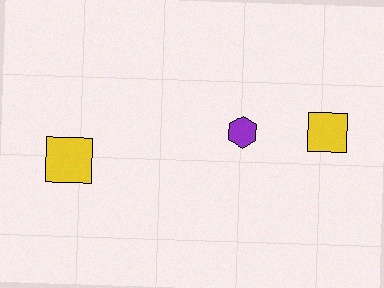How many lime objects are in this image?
There are no lime objects.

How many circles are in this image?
There are no circles.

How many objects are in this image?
There are 3 objects.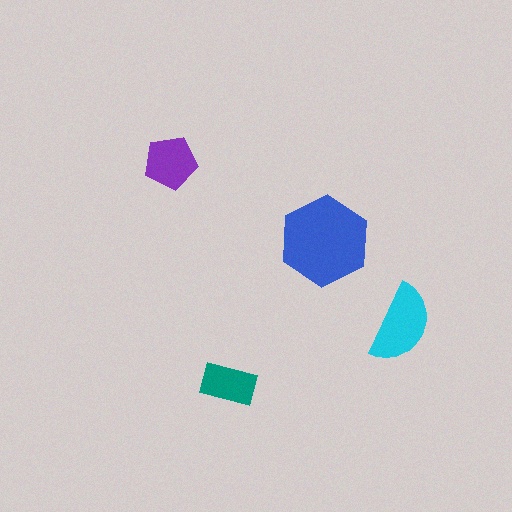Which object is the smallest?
The teal rectangle.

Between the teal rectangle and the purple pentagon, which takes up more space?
The purple pentagon.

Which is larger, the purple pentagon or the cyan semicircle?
The cyan semicircle.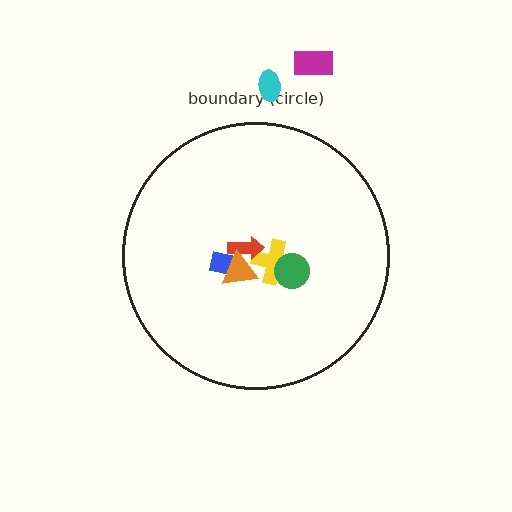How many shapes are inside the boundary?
5 inside, 2 outside.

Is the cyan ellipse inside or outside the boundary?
Outside.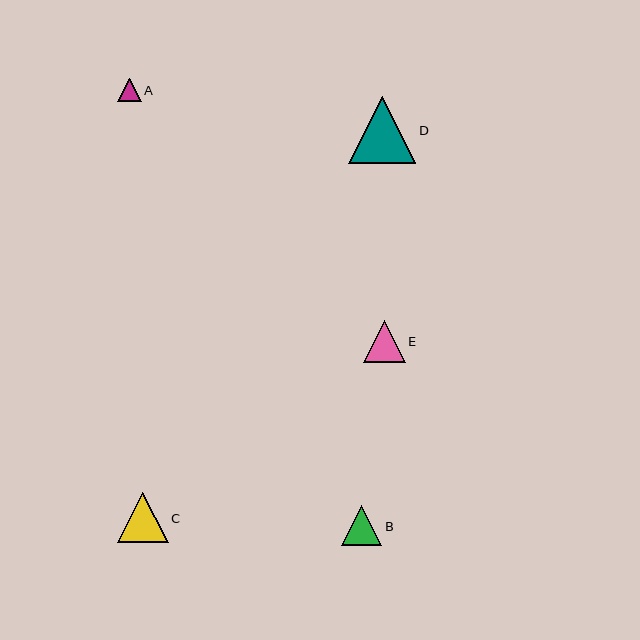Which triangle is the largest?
Triangle D is the largest with a size of approximately 67 pixels.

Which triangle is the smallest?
Triangle A is the smallest with a size of approximately 24 pixels.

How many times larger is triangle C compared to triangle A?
Triangle C is approximately 2.1 times the size of triangle A.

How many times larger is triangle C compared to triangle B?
Triangle C is approximately 1.3 times the size of triangle B.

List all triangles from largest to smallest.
From largest to smallest: D, C, E, B, A.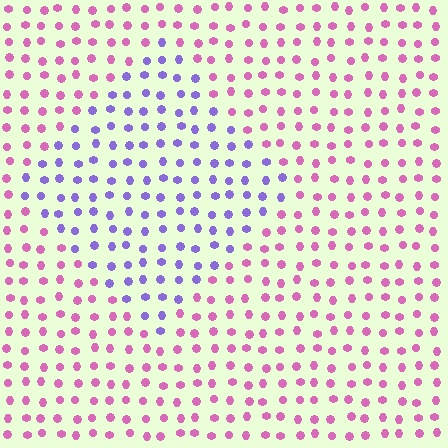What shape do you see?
I see a diamond.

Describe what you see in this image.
The image is filled with small pink elements in a uniform arrangement. A diamond-shaped region is visible where the elements are tinted to a slightly different hue, forming a subtle color boundary.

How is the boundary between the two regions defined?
The boundary is defined purely by a slight shift in hue (about 59 degrees). Spacing, size, and orientation are identical on both sides.